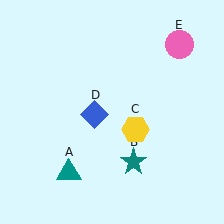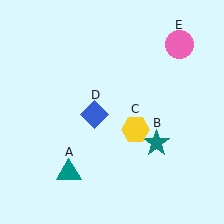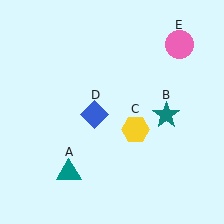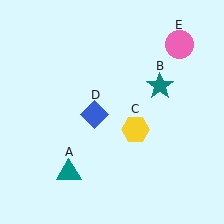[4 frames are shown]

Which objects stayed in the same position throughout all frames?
Teal triangle (object A) and yellow hexagon (object C) and blue diamond (object D) and pink circle (object E) remained stationary.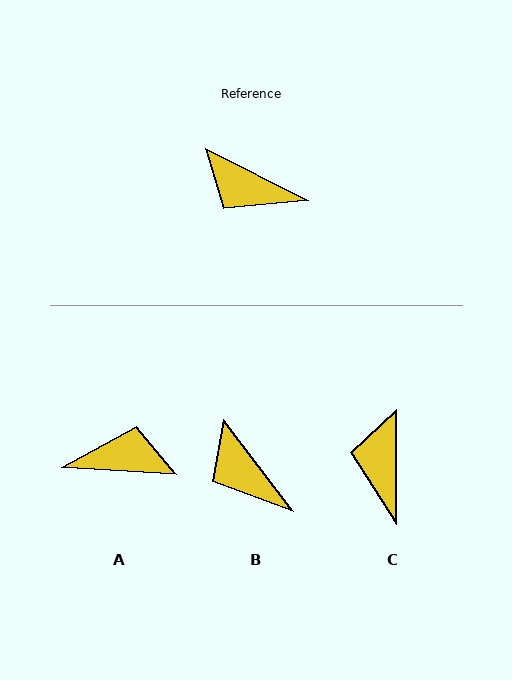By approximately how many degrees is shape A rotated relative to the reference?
Approximately 157 degrees clockwise.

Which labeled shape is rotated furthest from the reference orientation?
A, about 157 degrees away.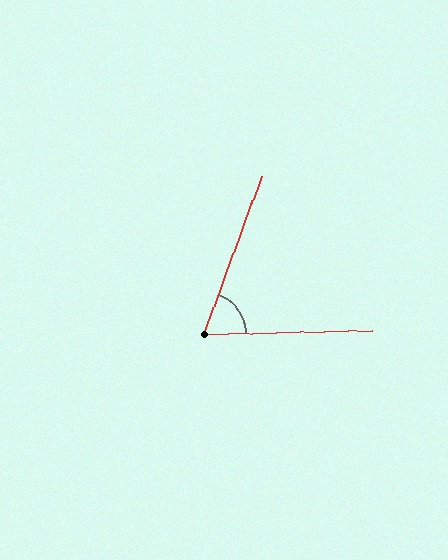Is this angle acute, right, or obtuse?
It is acute.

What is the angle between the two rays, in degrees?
Approximately 69 degrees.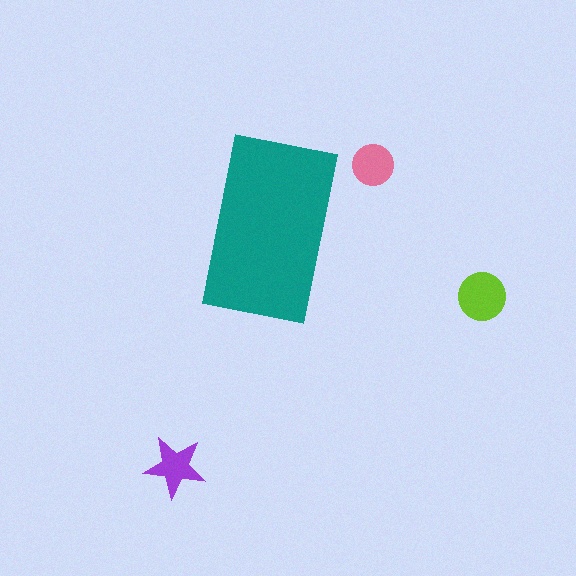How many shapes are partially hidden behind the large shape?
0 shapes are partially hidden.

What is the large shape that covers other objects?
A teal rectangle.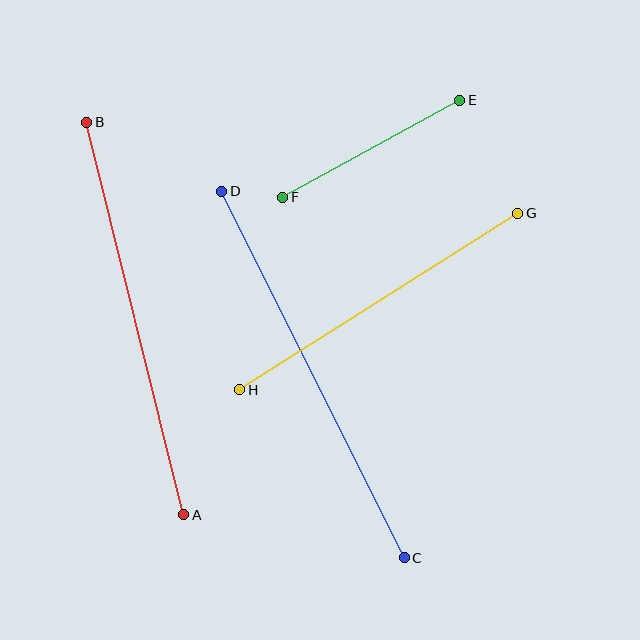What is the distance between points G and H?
The distance is approximately 329 pixels.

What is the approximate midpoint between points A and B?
The midpoint is at approximately (135, 319) pixels.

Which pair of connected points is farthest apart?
Points C and D are farthest apart.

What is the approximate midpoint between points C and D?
The midpoint is at approximately (313, 375) pixels.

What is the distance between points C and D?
The distance is approximately 409 pixels.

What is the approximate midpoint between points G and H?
The midpoint is at approximately (379, 302) pixels.